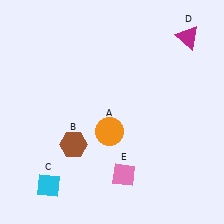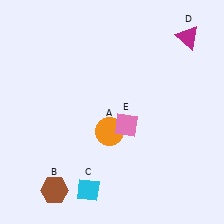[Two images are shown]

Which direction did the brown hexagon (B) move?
The brown hexagon (B) moved down.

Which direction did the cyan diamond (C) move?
The cyan diamond (C) moved right.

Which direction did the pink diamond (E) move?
The pink diamond (E) moved up.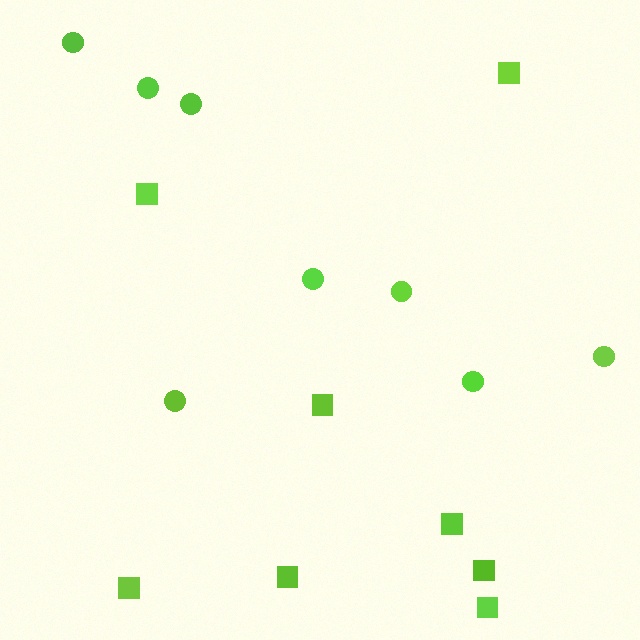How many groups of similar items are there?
There are 2 groups: one group of squares (8) and one group of circles (8).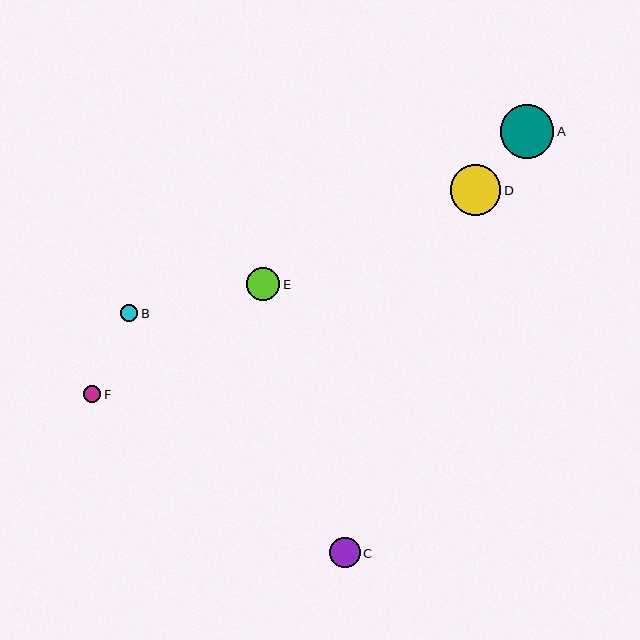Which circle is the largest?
Circle A is the largest with a size of approximately 54 pixels.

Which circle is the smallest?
Circle B is the smallest with a size of approximately 17 pixels.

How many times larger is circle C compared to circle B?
Circle C is approximately 1.8 times the size of circle B.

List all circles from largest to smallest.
From largest to smallest: A, D, E, C, F, B.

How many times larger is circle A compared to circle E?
Circle A is approximately 1.6 times the size of circle E.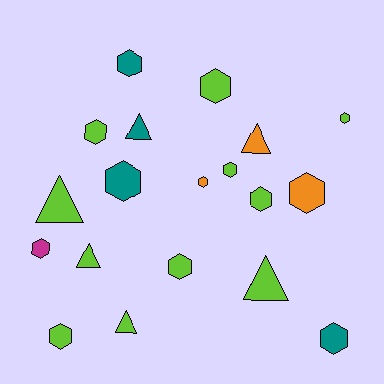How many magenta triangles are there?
There are no magenta triangles.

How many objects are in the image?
There are 19 objects.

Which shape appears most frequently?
Hexagon, with 13 objects.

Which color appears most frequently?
Lime, with 11 objects.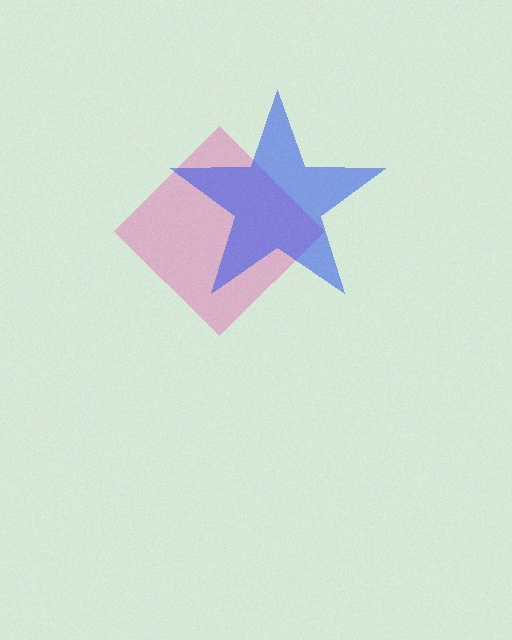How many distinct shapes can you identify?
There are 2 distinct shapes: a pink diamond, a blue star.